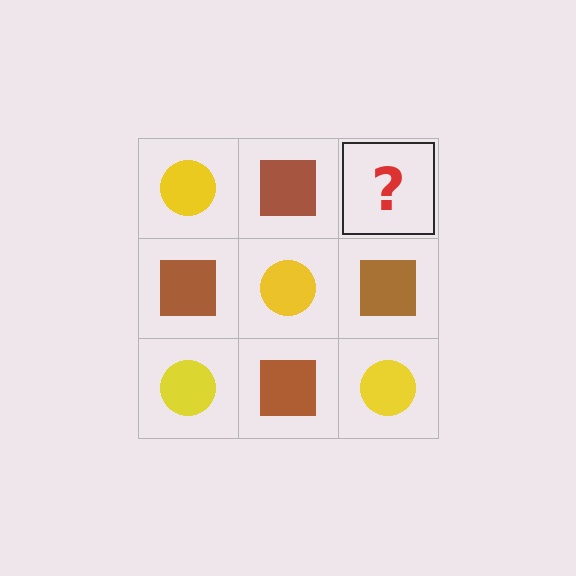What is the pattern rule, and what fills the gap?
The rule is that it alternates yellow circle and brown square in a checkerboard pattern. The gap should be filled with a yellow circle.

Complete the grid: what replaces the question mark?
The question mark should be replaced with a yellow circle.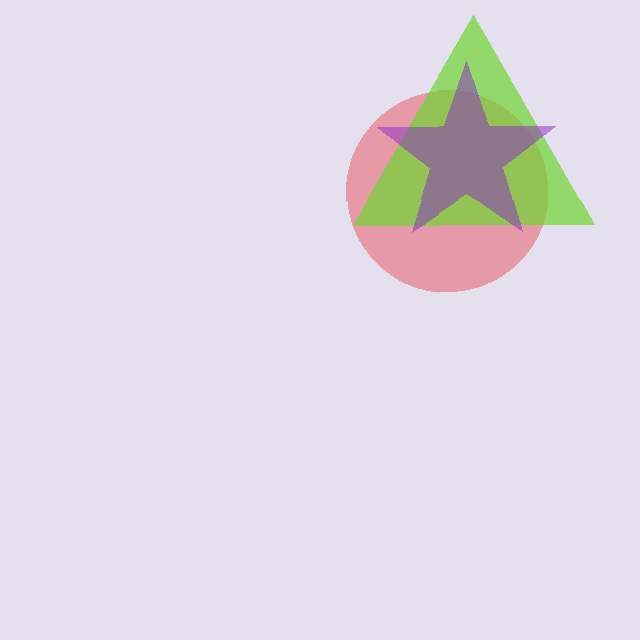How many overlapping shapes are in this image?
There are 3 overlapping shapes in the image.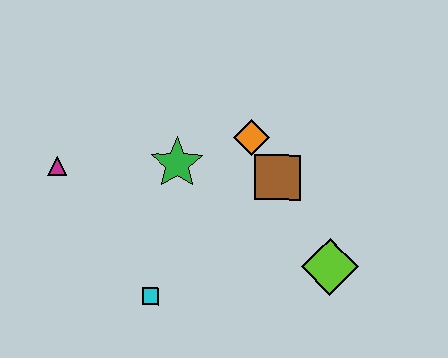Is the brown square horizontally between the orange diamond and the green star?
No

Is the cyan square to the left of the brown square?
Yes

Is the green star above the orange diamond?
No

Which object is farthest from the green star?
The lime diamond is farthest from the green star.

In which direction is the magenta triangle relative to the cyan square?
The magenta triangle is above the cyan square.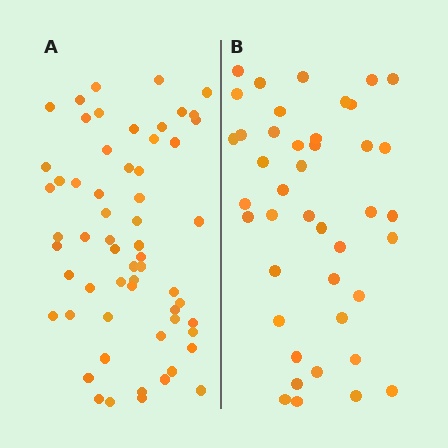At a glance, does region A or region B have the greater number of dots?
Region A (the left region) has more dots.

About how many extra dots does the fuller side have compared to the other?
Region A has approximately 20 more dots than region B.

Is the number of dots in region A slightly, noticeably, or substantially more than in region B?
Region A has noticeably more, but not dramatically so. The ratio is roughly 1.4 to 1.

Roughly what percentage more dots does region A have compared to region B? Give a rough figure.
About 45% more.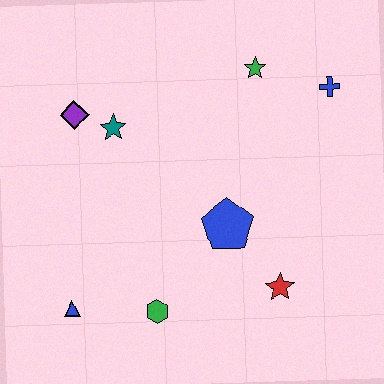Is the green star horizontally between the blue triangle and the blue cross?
Yes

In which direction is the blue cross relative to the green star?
The blue cross is to the right of the green star.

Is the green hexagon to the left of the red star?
Yes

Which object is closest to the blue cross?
The green star is closest to the blue cross.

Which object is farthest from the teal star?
The red star is farthest from the teal star.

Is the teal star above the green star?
No